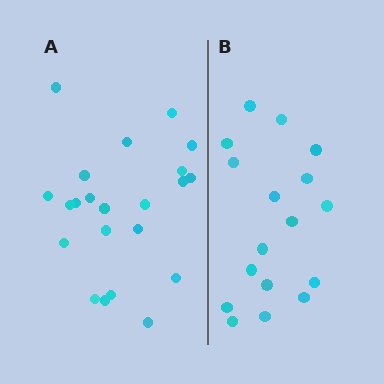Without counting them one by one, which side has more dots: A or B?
Region A (the left region) has more dots.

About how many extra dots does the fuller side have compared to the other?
Region A has about 5 more dots than region B.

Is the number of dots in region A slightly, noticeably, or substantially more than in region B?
Region A has noticeably more, but not dramatically so. The ratio is roughly 1.3 to 1.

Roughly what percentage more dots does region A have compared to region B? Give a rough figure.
About 30% more.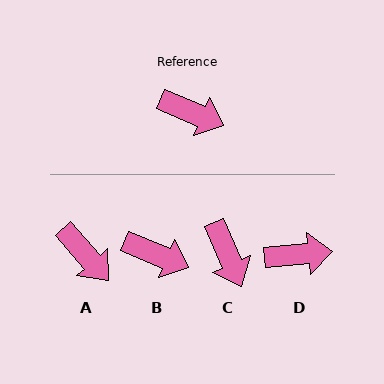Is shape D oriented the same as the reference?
No, it is off by about 28 degrees.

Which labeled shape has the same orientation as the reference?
B.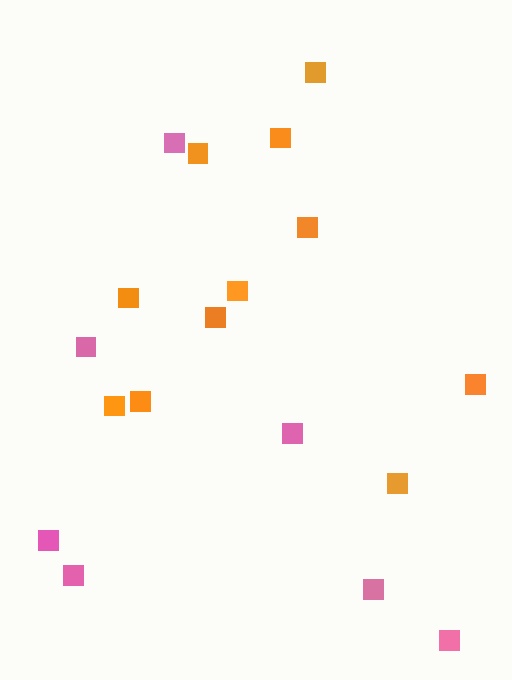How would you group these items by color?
There are 2 groups: one group of pink squares (7) and one group of orange squares (11).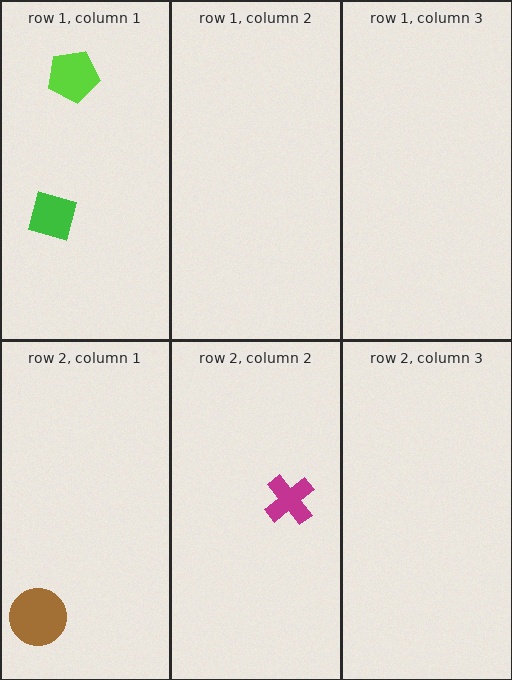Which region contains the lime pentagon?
The row 1, column 1 region.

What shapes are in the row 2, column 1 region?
The brown circle.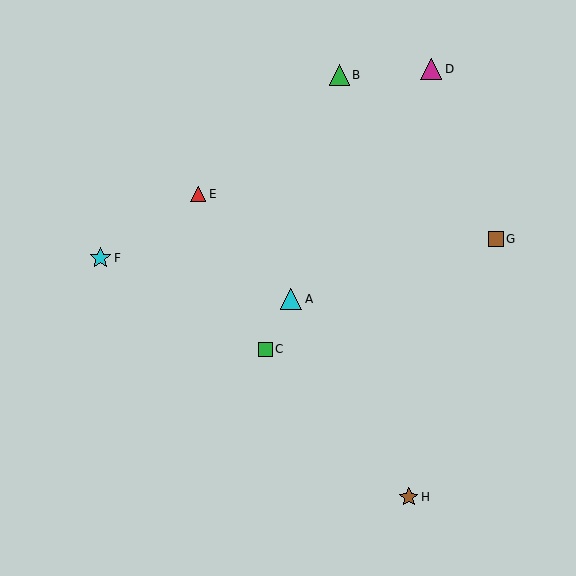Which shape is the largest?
The cyan triangle (labeled A) is the largest.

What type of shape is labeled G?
Shape G is a brown square.